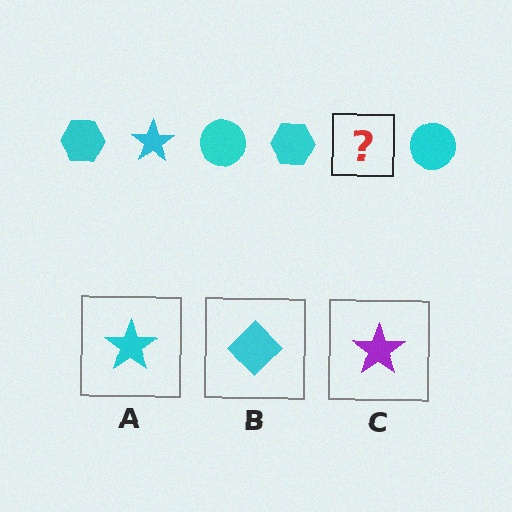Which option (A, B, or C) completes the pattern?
A.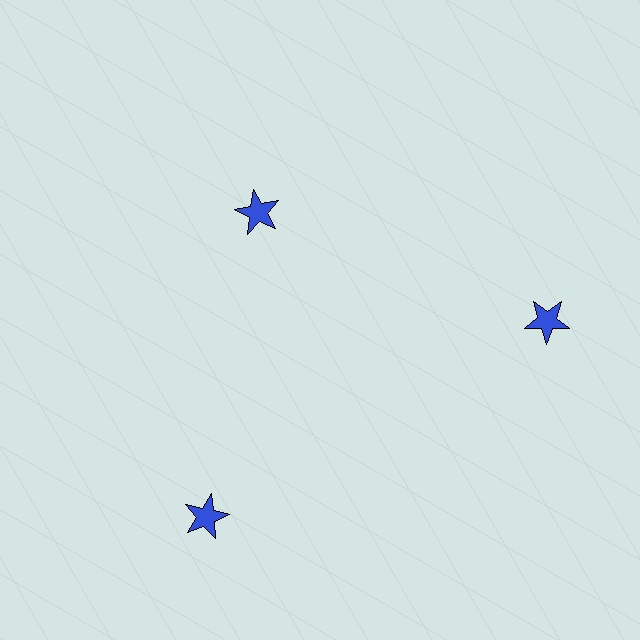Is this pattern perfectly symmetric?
No. The 3 blue stars are arranged in a ring, but one element near the 11 o'clock position is pulled inward toward the center, breaking the 3-fold rotational symmetry.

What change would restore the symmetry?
The symmetry would be restored by moving it outward, back onto the ring so that all 3 stars sit at equal angles and equal distance from the center.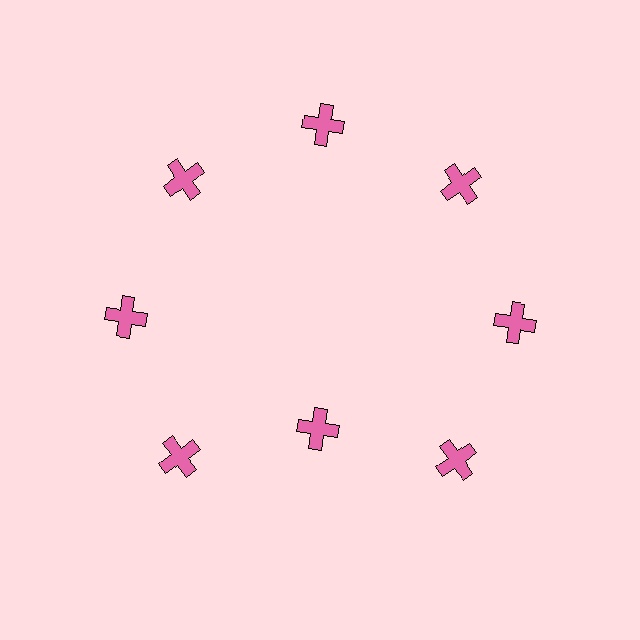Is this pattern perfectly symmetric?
No. The 8 pink crosses are arranged in a ring, but one element near the 6 o'clock position is pulled inward toward the center, breaking the 8-fold rotational symmetry.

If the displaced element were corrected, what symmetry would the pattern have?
It would have 8-fold rotational symmetry — the pattern would map onto itself every 45 degrees.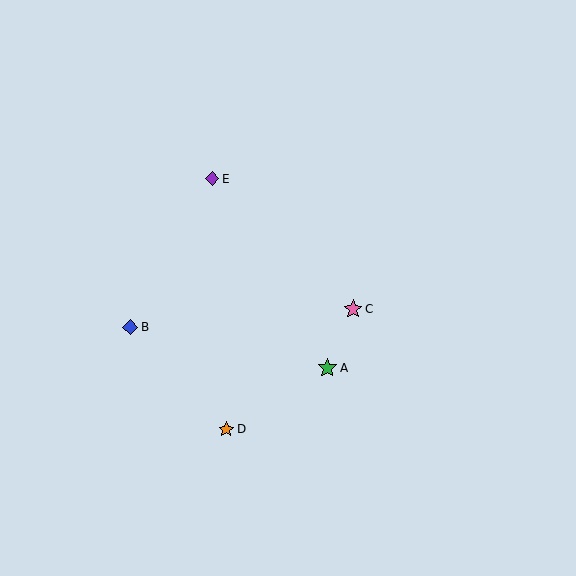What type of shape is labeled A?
Shape A is a green star.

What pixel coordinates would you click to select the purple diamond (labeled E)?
Click at (212, 179) to select the purple diamond E.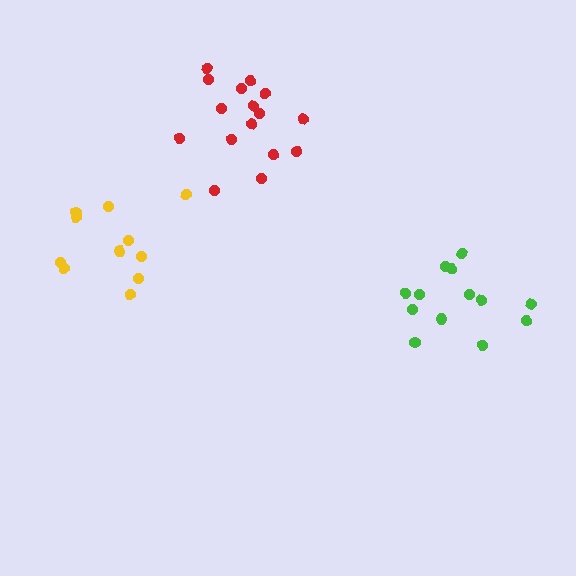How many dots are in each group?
Group 1: 13 dots, Group 2: 11 dots, Group 3: 16 dots (40 total).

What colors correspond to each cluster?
The clusters are colored: green, yellow, red.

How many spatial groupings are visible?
There are 3 spatial groupings.